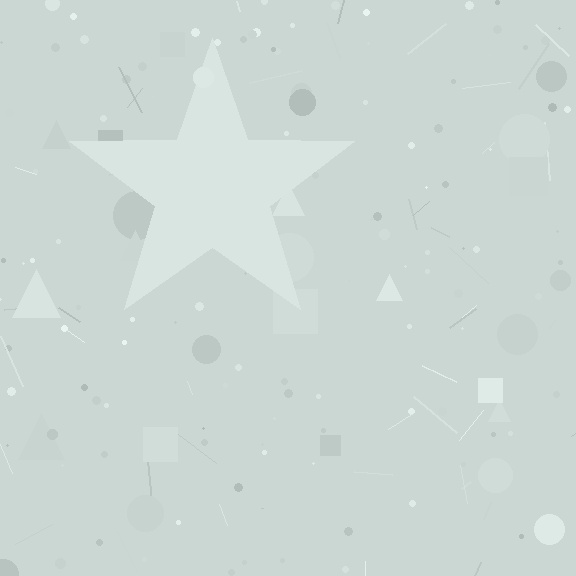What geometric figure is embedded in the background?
A star is embedded in the background.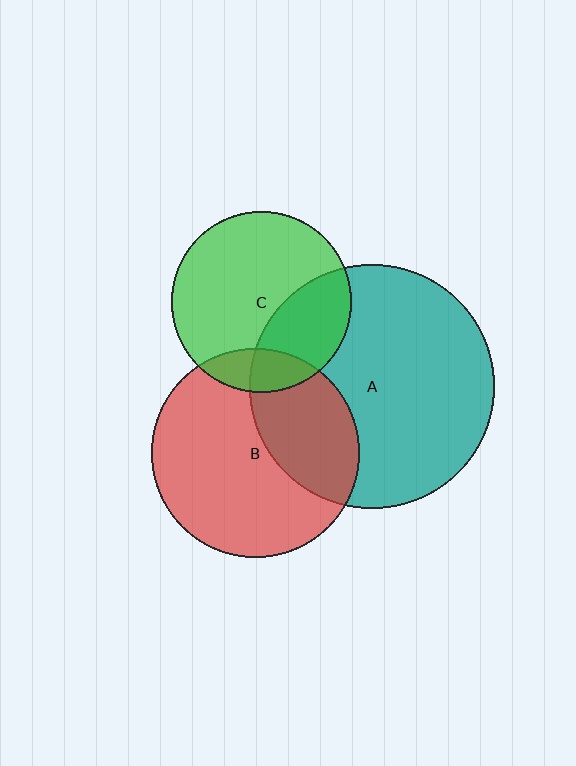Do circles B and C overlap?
Yes.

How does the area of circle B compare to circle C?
Approximately 1.3 times.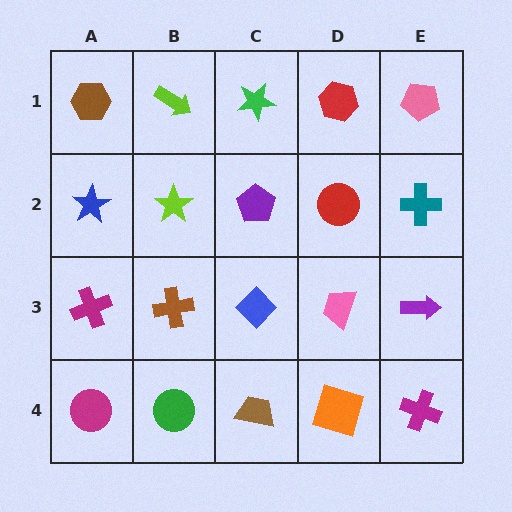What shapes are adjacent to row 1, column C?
A purple pentagon (row 2, column C), a lime arrow (row 1, column B), a red hexagon (row 1, column D).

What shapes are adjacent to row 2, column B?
A lime arrow (row 1, column B), a brown cross (row 3, column B), a blue star (row 2, column A), a purple pentagon (row 2, column C).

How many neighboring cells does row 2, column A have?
3.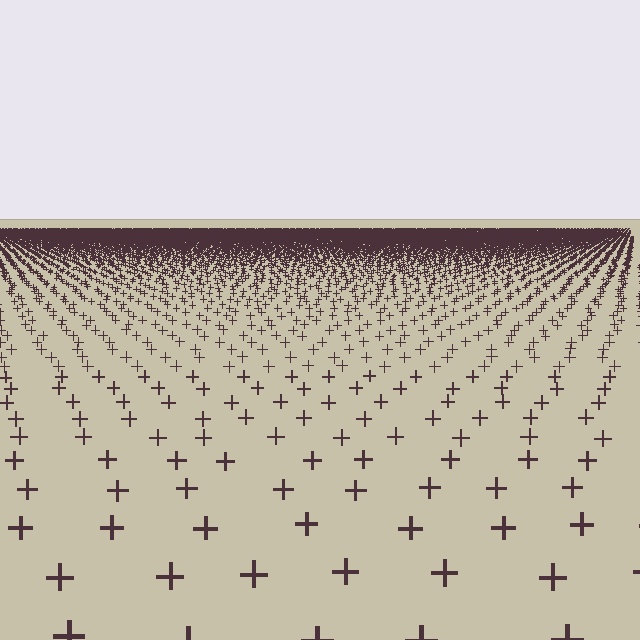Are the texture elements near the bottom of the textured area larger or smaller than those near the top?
Larger. Near the bottom, elements are closer to the viewer and appear at a bigger on-screen size.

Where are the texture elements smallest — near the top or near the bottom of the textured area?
Near the top.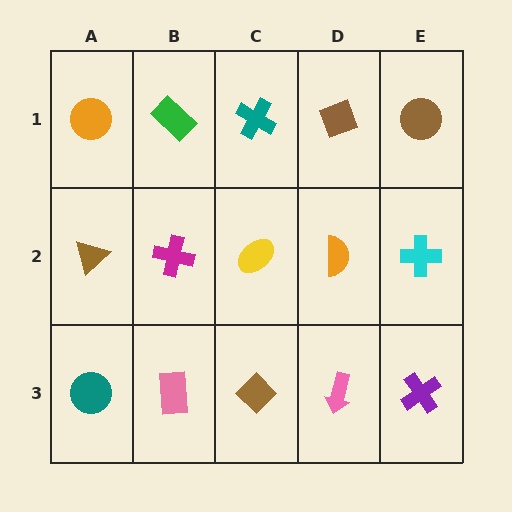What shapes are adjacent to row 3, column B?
A magenta cross (row 2, column B), a teal circle (row 3, column A), a brown diamond (row 3, column C).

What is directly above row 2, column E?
A brown circle.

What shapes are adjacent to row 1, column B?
A magenta cross (row 2, column B), an orange circle (row 1, column A), a teal cross (row 1, column C).